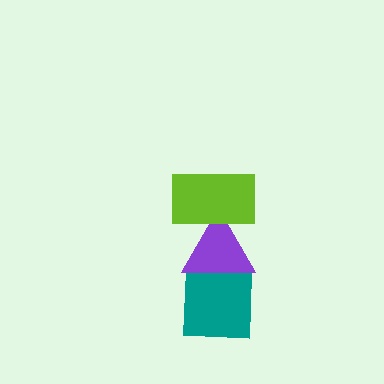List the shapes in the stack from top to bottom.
From top to bottom: the lime rectangle, the purple triangle, the teal square.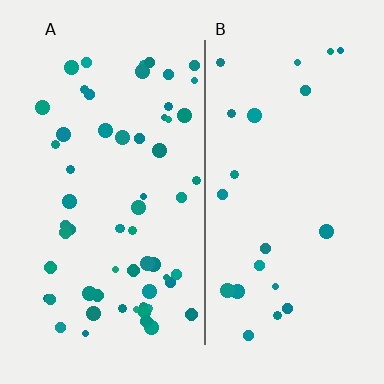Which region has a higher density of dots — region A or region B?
A (the left).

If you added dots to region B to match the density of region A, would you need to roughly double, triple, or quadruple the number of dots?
Approximately triple.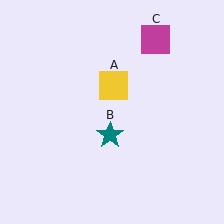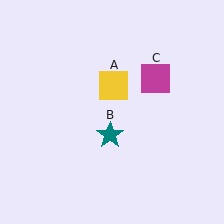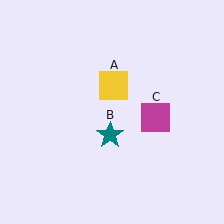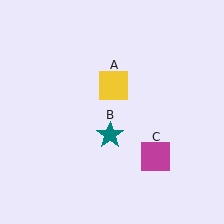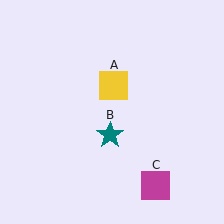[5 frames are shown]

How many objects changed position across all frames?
1 object changed position: magenta square (object C).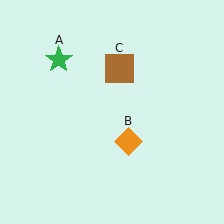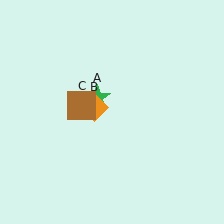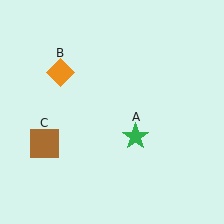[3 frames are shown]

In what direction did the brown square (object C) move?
The brown square (object C) moved down and to the left.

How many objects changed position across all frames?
3 objects changed position: green star (object A), orange diamond (object B), brown square (object C).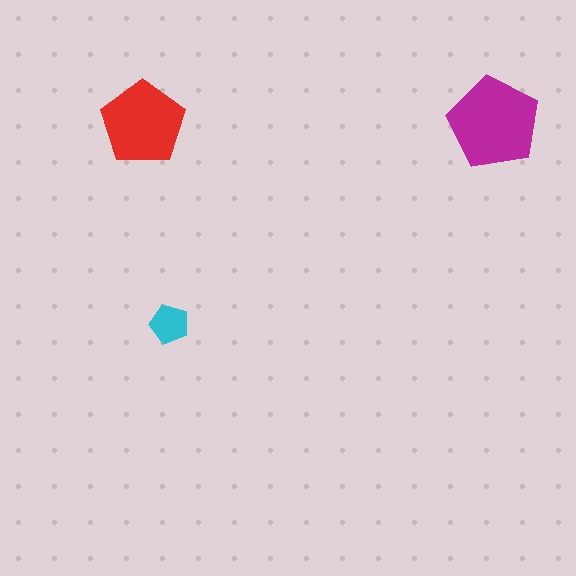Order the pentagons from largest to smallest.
the magenta one, the red one, the cyan one.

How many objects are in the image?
There are 3 objects in the image.